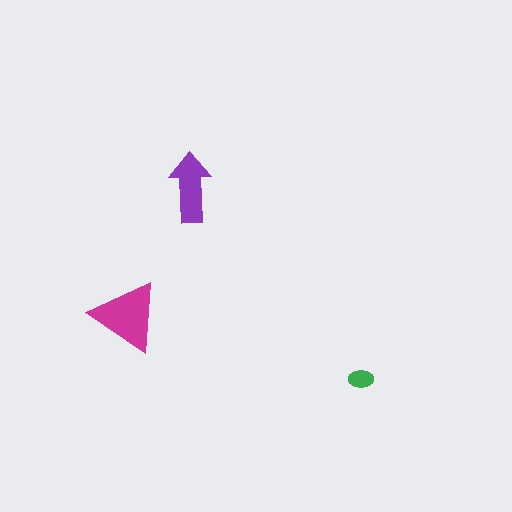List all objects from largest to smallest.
The magenta triangle, the purple arrow, the green ellipse.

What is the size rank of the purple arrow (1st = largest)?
2nd.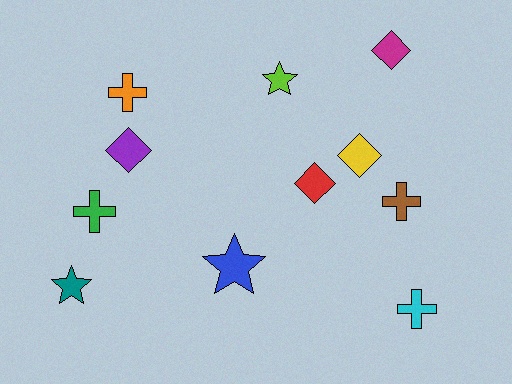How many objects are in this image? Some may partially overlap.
There are 11 objects.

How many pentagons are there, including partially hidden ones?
There are no pentagons.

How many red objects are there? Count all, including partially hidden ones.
There is 1 red object.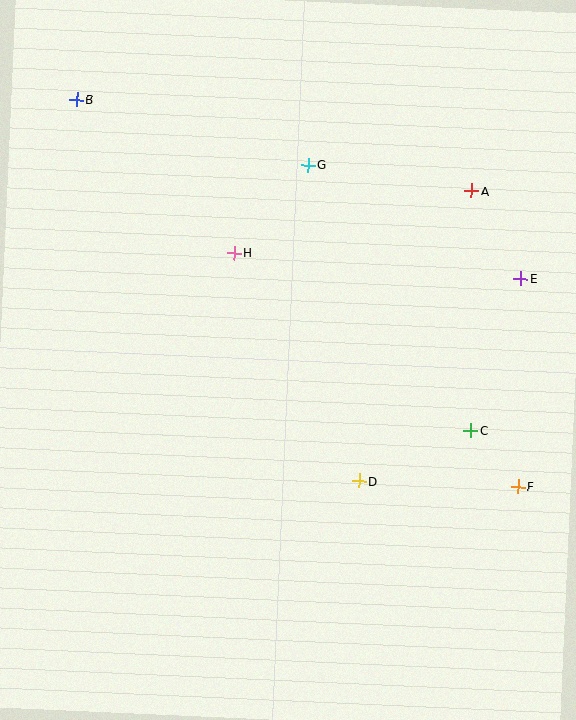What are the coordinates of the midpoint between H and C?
The midpoint between H and C is at (353, 341).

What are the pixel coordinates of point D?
Point D is at (359, 481).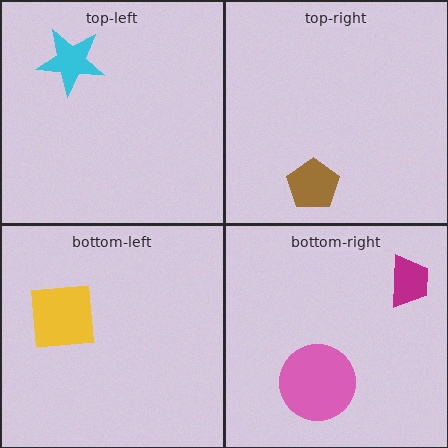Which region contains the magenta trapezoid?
The bottom-right region.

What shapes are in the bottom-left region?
The yellow square.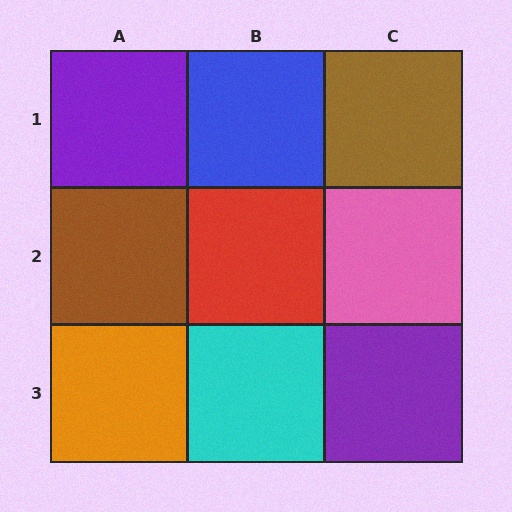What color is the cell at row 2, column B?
Red.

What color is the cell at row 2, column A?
Brown.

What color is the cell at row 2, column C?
Pink.